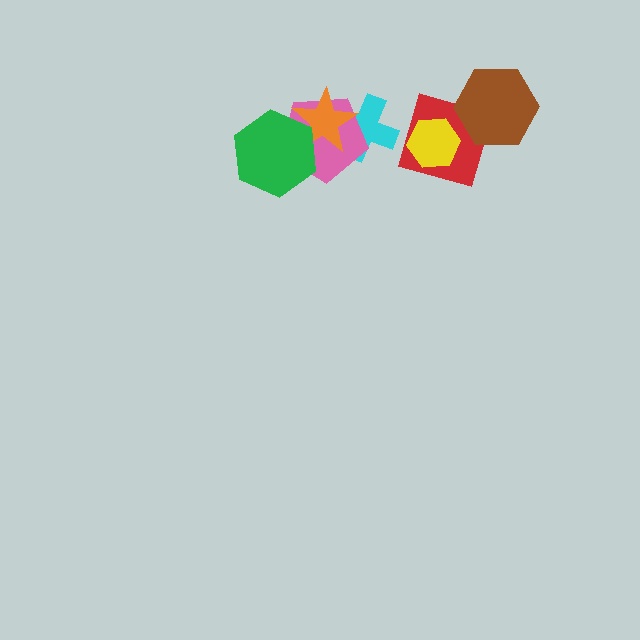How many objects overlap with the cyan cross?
2 objects overlap with the cyan cross.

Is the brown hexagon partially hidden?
No, no other shape covers it.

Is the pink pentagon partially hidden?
Yes, it is partially covered by another shape.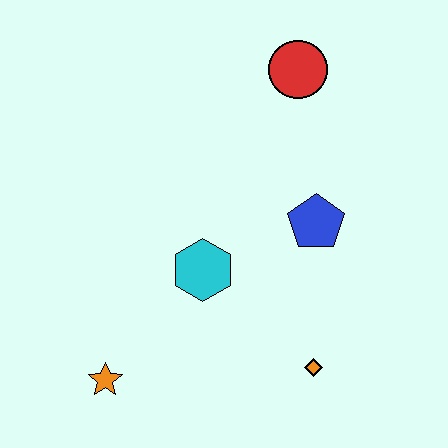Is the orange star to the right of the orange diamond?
No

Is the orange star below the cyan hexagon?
Yes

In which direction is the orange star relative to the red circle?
The orange star is below the red circle.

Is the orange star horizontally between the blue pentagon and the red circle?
No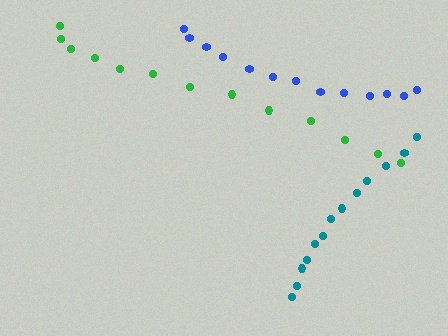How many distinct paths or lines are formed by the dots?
There are 3 distinct paths.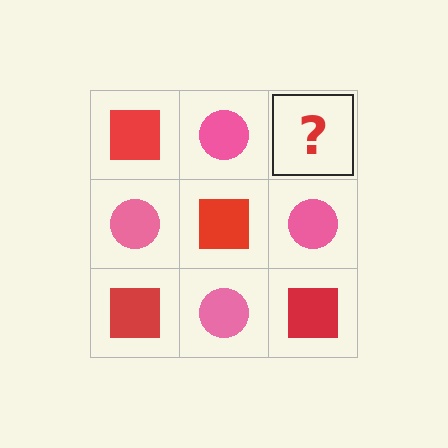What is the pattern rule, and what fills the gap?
The rule is that it alternates red square and pink circle in a checkerboard pattern. The gap should be filled with a red square.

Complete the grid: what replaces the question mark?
The question mark should be replaced with a red square.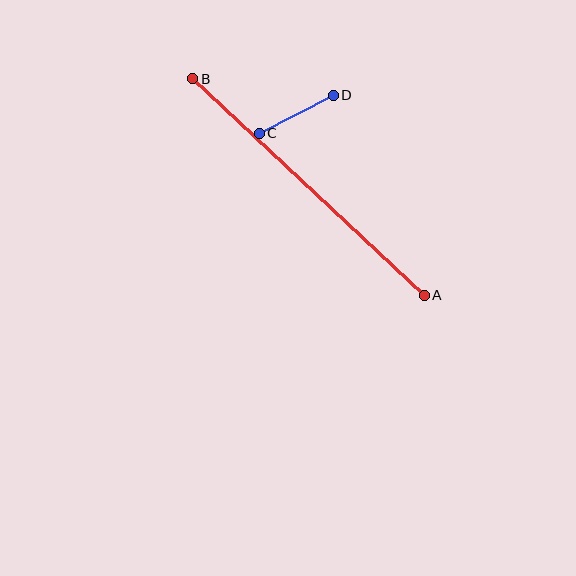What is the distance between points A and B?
The distance is approximately 317 pixels.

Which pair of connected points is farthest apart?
Points A and B are farthest apart.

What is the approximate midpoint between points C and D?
The midpoint is at approximately (296, 114) pixels.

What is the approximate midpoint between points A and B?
The midpoint is at approximately (309, 187) pixels.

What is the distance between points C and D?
The distance is approximately 83 pixels.